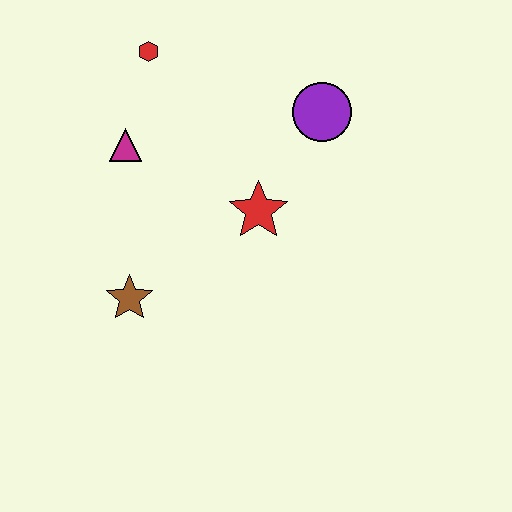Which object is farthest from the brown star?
The purple circle is farthest from the brown star.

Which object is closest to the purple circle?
The red star is closest to the purple circle.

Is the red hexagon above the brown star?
Yes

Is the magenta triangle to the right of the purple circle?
No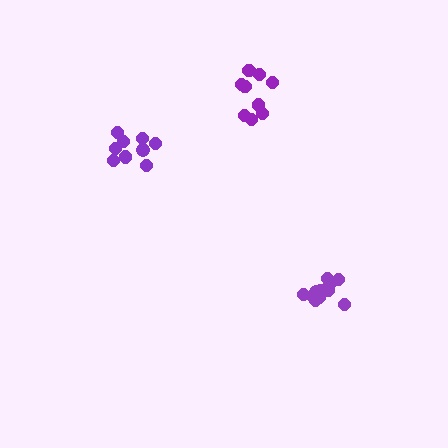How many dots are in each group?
Group 1: 11 dots, Group 2: 9 dots, Group 3: 9 dots (29 total).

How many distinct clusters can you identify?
There are 3 distinct clusters.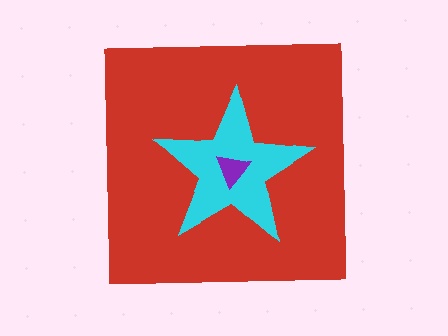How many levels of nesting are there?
3.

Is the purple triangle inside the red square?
Yes.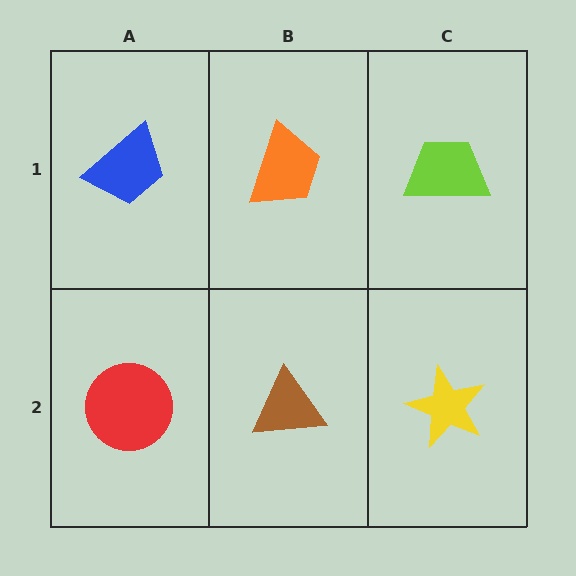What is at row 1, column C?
A lime trapezoid.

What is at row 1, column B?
An orange trapezoid.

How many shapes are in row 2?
3 shapes.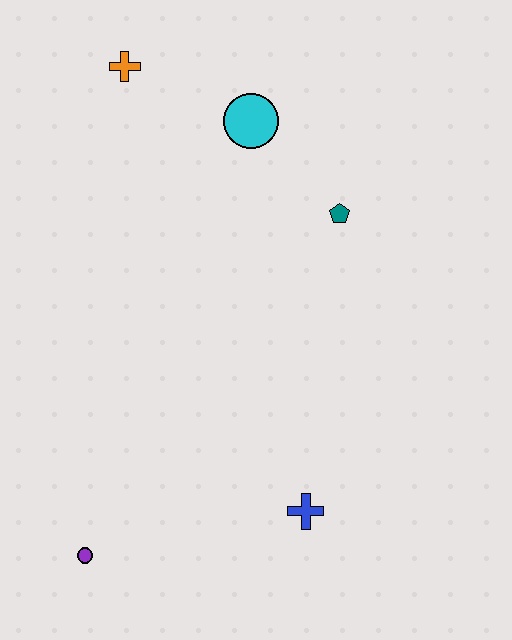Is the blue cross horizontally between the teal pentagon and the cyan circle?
Yes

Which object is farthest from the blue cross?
The orange cross is farthest from the blue cross.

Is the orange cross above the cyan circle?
Yes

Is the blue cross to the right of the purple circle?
Yes